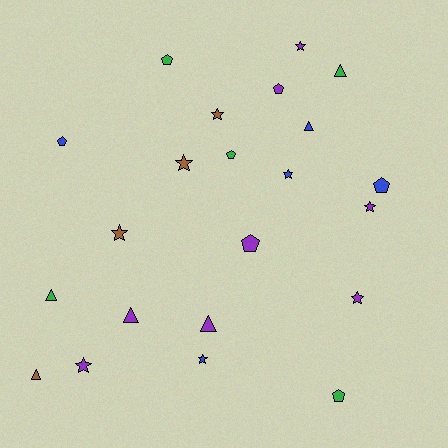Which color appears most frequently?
Purple, with 8 objects.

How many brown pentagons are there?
There are no brown pentagons.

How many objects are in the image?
There are 22 objects.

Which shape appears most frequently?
Star, with 9 objects.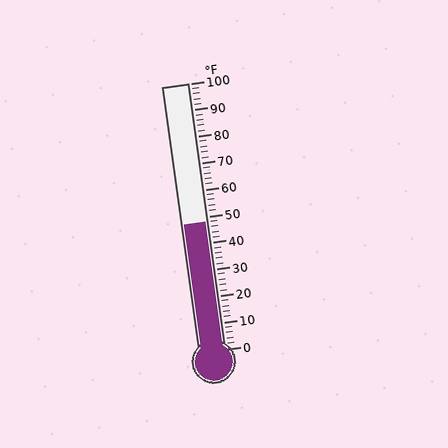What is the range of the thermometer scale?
The thermometer scale ranges from 0°F to 100°F.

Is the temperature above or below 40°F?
The temperature is above 40°F.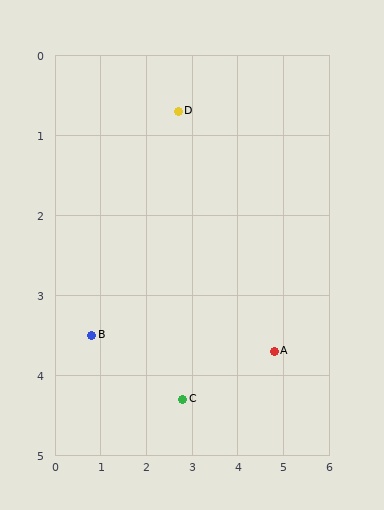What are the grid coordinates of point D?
Point D is at approximately (2.7, 0.7).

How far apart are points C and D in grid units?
Points C and D are about 3.6 grid units apart.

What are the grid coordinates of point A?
Point A is at approximately (4.8, 3.7).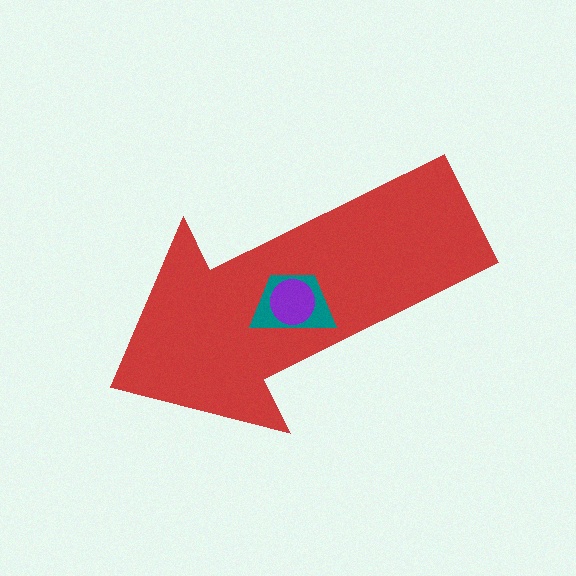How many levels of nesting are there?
3.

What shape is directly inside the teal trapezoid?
The purple circle.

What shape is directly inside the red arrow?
The teal trapezoid.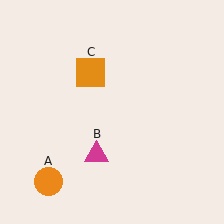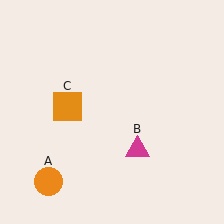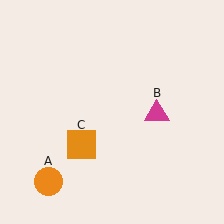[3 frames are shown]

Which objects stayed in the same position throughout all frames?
Orange circle (object A) remained stationary.